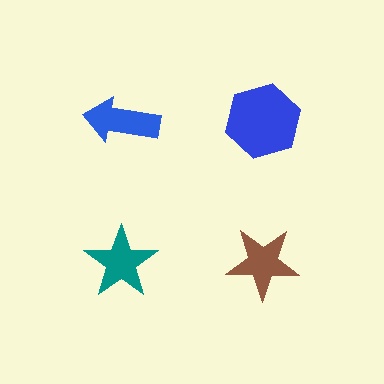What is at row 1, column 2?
A blue hexagon.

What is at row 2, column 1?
A teal star.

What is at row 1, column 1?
A blue arrow.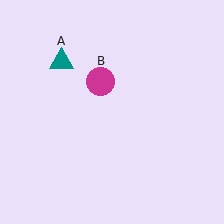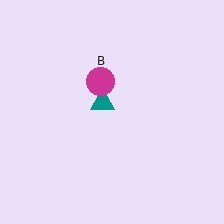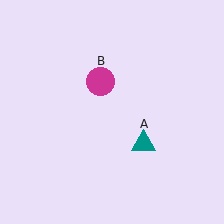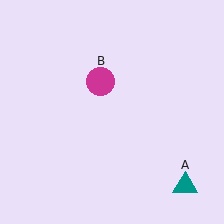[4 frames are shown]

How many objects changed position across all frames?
1 object changed position: teal triangle (object A).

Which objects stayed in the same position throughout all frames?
Magenta circle (object B) remained stationary.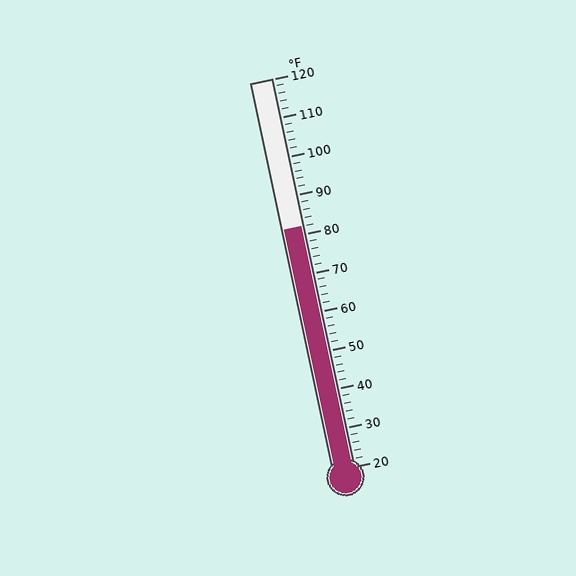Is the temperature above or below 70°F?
The temperature is above 70°F.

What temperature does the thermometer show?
The thermometer shows approximately 82°F.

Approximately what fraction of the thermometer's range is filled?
The thermometer is filled to approximately 60% of its range.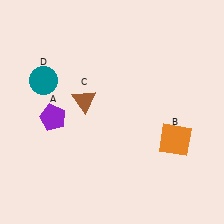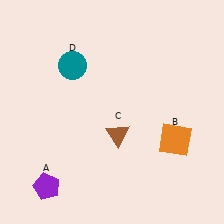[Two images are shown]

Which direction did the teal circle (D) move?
The teal circle (D) moved right.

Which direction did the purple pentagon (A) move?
The purple pentagon (A) moved down.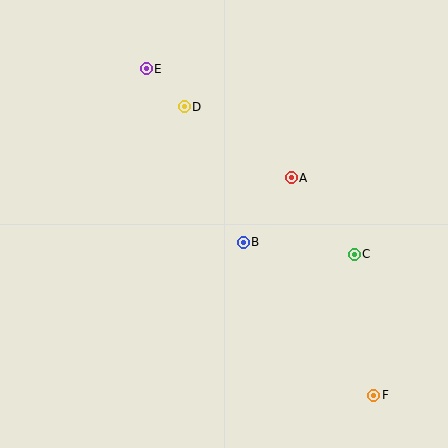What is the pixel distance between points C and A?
The distance between C and A is 99 pixels.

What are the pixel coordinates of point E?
Point E is at (146, 69).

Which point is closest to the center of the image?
Point B at (243, 242) is closest to the center.